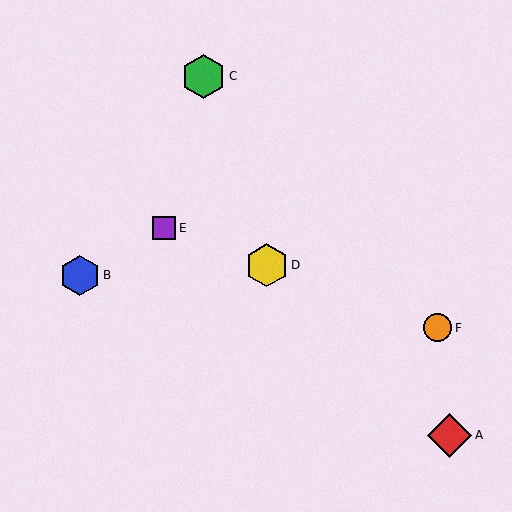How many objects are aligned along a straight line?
3 objects (D, E, F) are aligned along a straight line.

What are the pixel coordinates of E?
Object E is at (164, 228).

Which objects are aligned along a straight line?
Objects D, E, F are aligned along a straight line.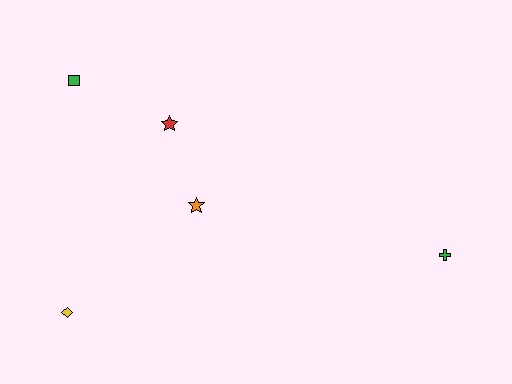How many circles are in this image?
There are no circles.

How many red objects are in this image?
There is 1 red object.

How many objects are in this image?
There are 5 objects.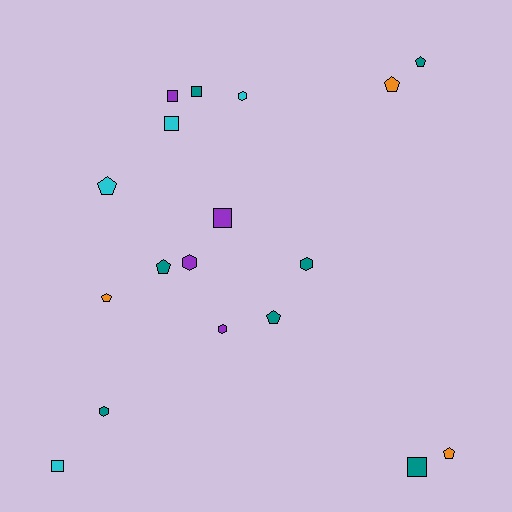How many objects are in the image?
There are 18 objects.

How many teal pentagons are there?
There are 3 teal pentagons.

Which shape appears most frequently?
Pentagon, with 7 objects.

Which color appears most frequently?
Teal, with 7 objects.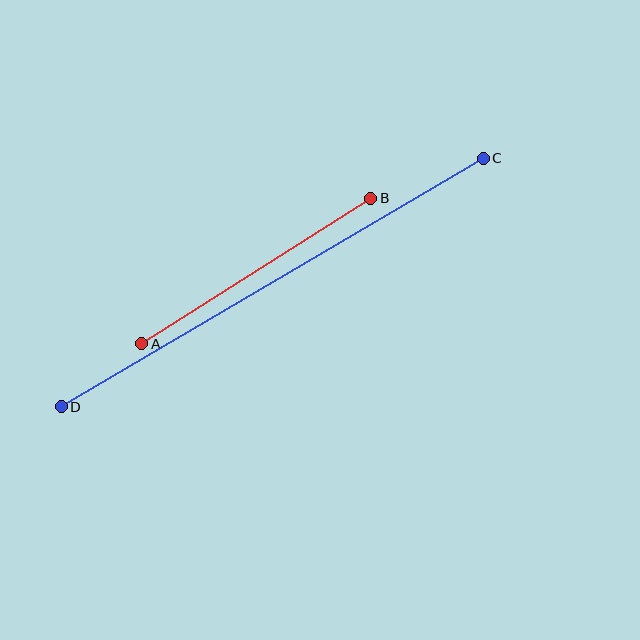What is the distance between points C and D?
The distance is approximately 490 pixels.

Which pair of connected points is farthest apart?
Points C and D are farthest apart.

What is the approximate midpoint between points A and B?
The midpoint is at approximately (256, 271) pixels.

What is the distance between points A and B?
The distance is approximately 271 pixels.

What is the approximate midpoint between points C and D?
The midpoint is at approximately (272, 282) pixels.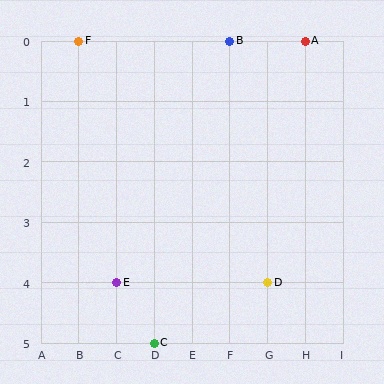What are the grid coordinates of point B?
Point B is at grid coordinates (F, 0).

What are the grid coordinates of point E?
Point E is at grid coordinates (C, 4).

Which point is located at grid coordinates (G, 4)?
Point D is at (G, 4).